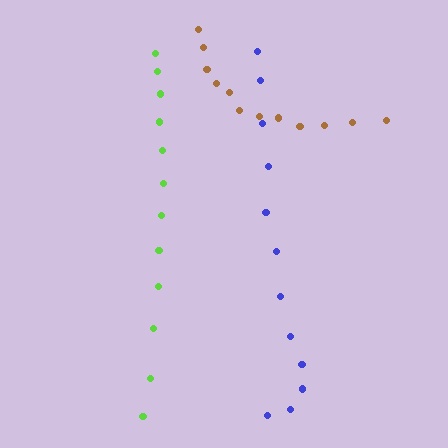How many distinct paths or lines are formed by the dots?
There are 3 distinct paths.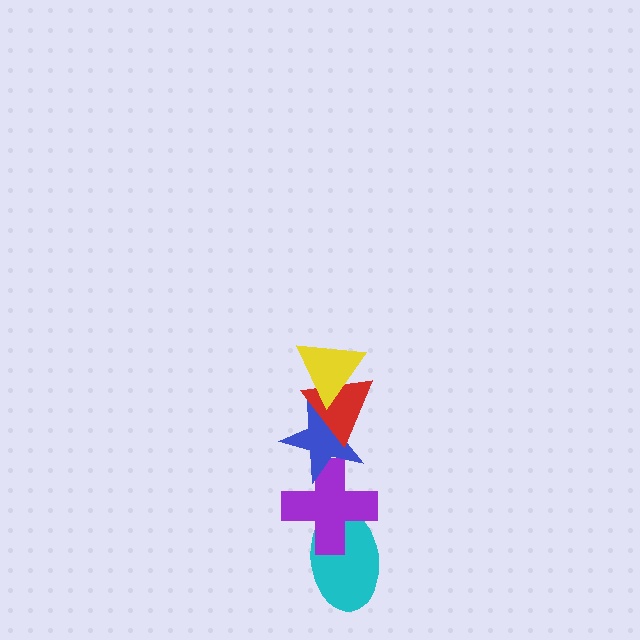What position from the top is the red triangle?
The red triangle is 2nd from the top.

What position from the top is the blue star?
The blue star is 3rd from the top.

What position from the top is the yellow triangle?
The yellow triangle is 1st from the top.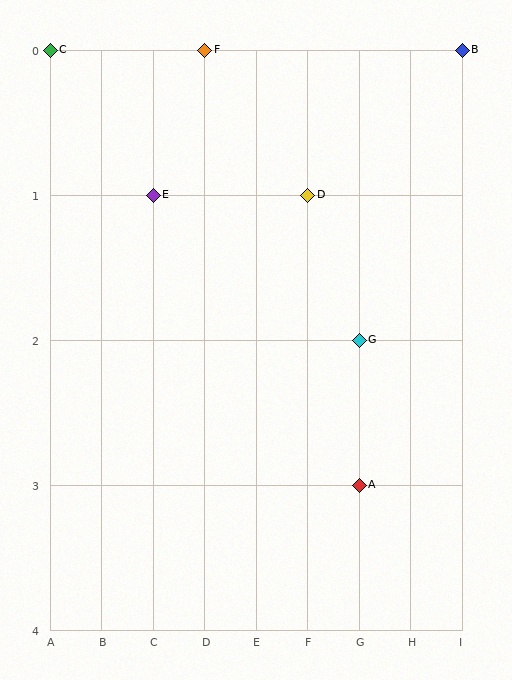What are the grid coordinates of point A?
Point A is at grid coordinates (G, 3).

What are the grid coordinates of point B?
Point B is at grid coordinates (I, 0).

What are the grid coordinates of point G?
Point G is at grid coordinates (G, 2).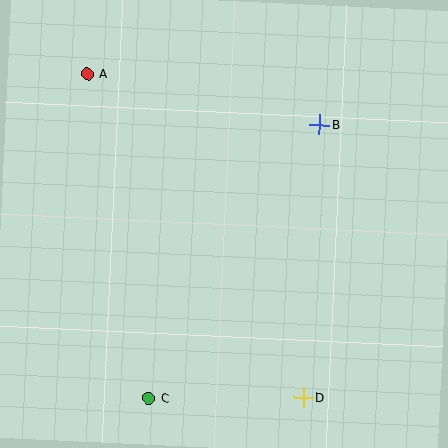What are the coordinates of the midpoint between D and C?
The midpoint between D and C is at (226, 398).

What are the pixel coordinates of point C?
Point C is at (148, 398).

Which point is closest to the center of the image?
Point B at (319, 125) is closest to the center.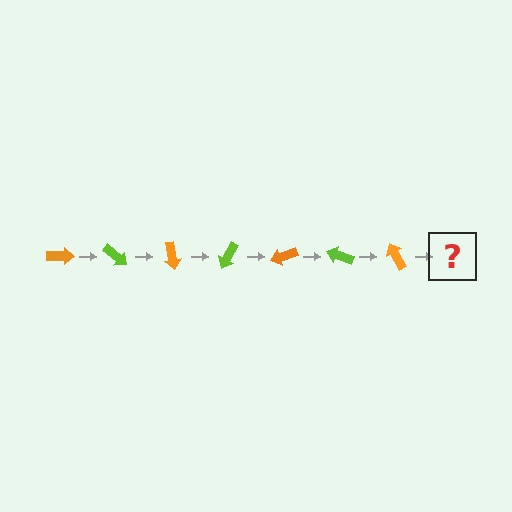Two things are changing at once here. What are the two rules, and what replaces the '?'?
The two rules are that it rotates 40 degrees each step and the color cycles through orange and lime. The '?' should be a lime arrow, rotated 280 degrees from the start.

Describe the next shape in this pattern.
It should be a lime arrow, rotated 280 degrees from the start.